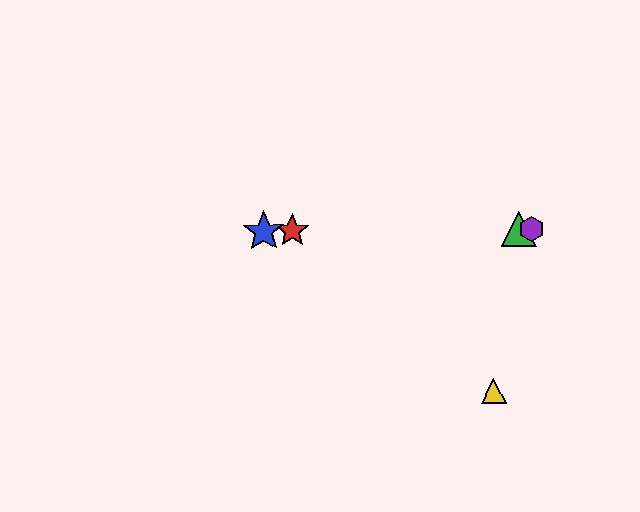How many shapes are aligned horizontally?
4 shapes (the red star, the blue star, the green triangle, the purple hexagon) are aligned horizontally.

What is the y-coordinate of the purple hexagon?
The purple hexagon is at y≈229.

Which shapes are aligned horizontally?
The red star, the blue star, the green triangle, the purple hexagon are aligned horizontally.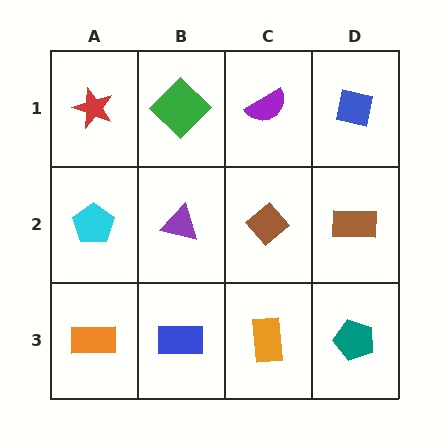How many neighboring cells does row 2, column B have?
4.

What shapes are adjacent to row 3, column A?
A cyan pentagon (row 2, column A), a blue rectangle (row 3, column B).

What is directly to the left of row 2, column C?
A purple triangle.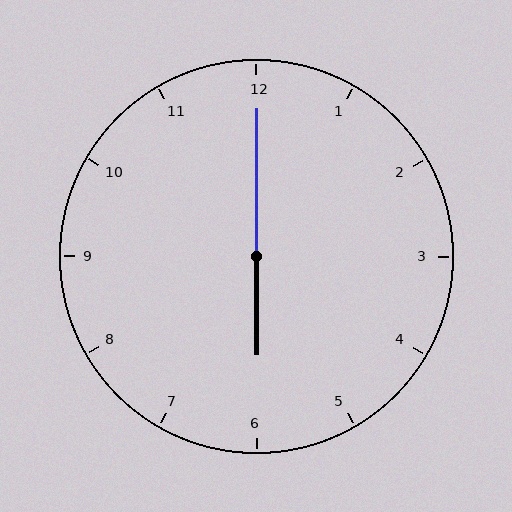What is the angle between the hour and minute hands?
Approximately 180 degrees.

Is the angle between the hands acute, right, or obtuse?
It is obtuse.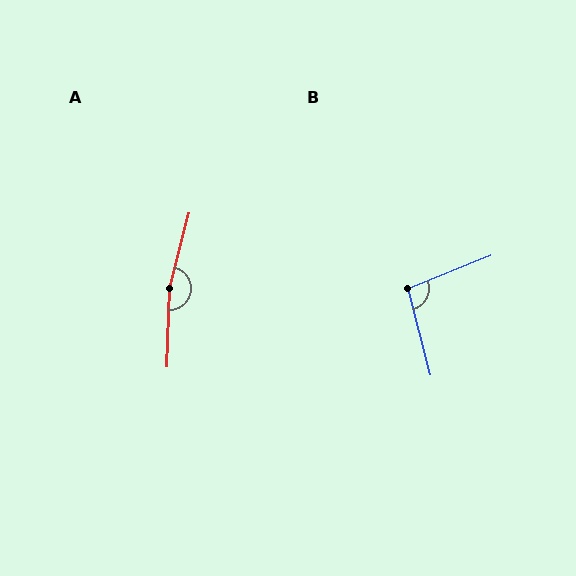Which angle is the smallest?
B, at approximately 97 degrees.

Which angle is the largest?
A, at approximately 167 degrees.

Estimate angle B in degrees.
Approximately 97 degrees.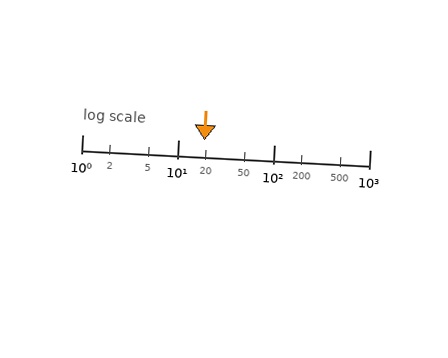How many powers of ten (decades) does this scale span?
The scale spans 3 decades, from 1 to 1000.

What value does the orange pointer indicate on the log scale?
The pointer indicates approximately 19.